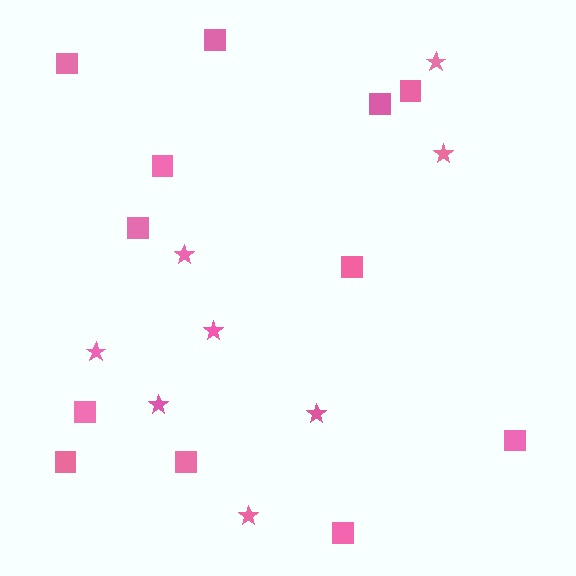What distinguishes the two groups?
There are 2 groups: one group of stars (8) and one group of squares (12).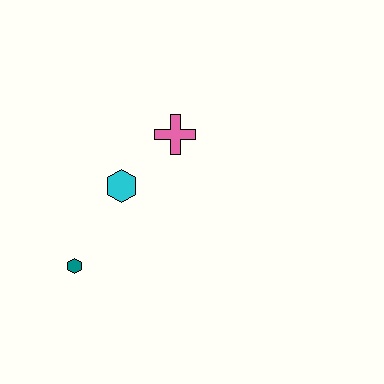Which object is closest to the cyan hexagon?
The pink cross is closest to the cyan hexagon.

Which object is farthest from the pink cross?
The teal hexagon is farthest from the pink cross.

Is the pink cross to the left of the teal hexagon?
No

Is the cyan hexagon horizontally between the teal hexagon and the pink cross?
Yes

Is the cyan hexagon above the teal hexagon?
Yes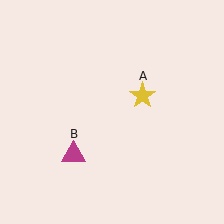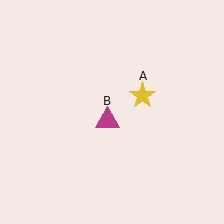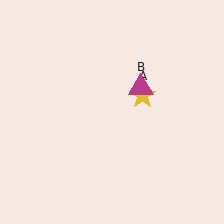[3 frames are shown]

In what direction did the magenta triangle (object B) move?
The magenta triangle (object B) moved up and to the right.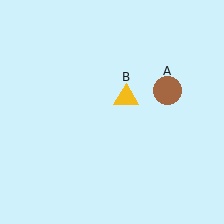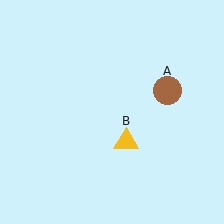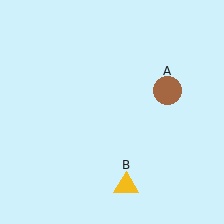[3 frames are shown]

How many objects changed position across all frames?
1 object changed position: yellow triangle (object B).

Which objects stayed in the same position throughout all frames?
Brown circle (object A) remained stationary.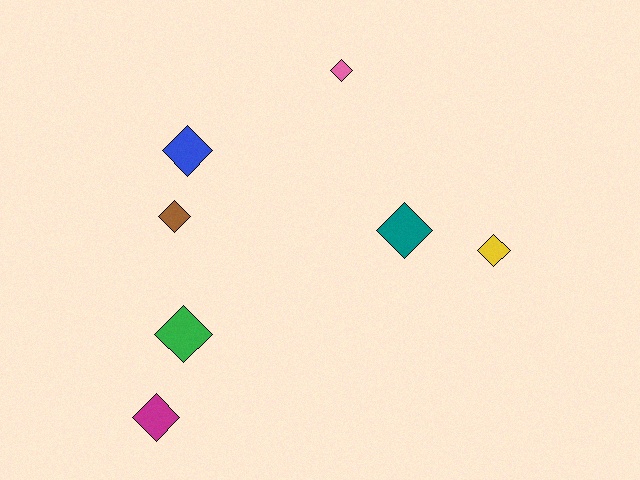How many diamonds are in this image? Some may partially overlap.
There are 7 diamonds.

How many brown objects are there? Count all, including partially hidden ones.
There is 1 brown object.